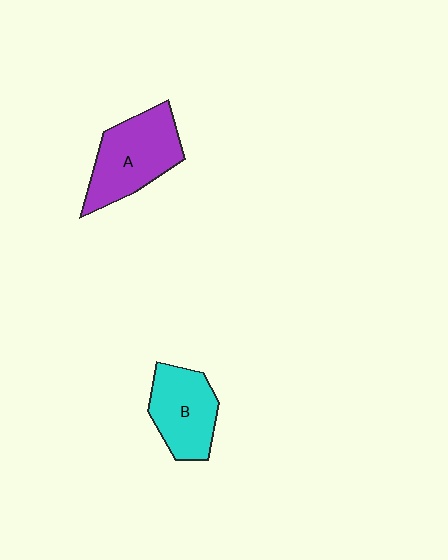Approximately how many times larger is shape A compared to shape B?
Approximately 1.2 times.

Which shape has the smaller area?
Shape B (cyan).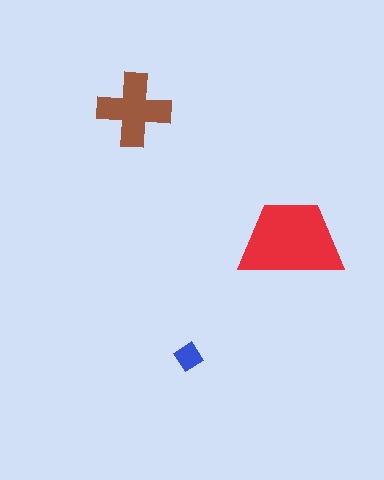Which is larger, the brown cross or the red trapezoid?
The red trapezoid.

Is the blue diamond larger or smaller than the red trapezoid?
Smaller.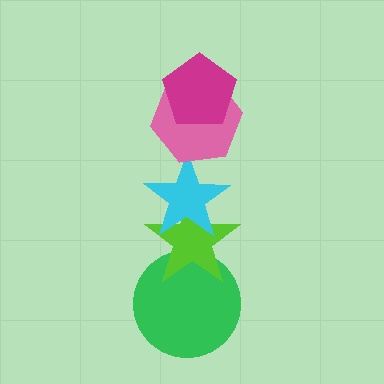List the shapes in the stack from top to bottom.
From top to bottom: the magenta pentagon, the pink hexagon, the cyan star, the lime star, the green circle.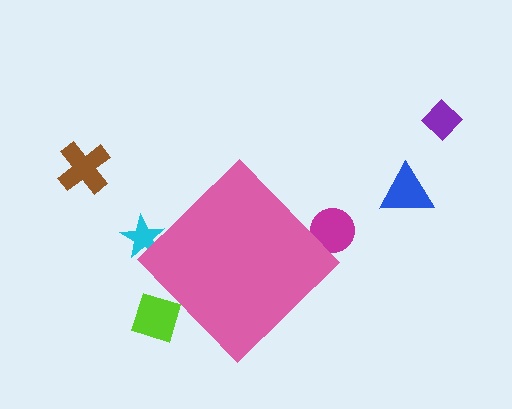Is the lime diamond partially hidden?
Yes, the lime diamond is partially hidden behind the pink diamond.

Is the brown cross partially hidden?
No, the brown cross is fully visible.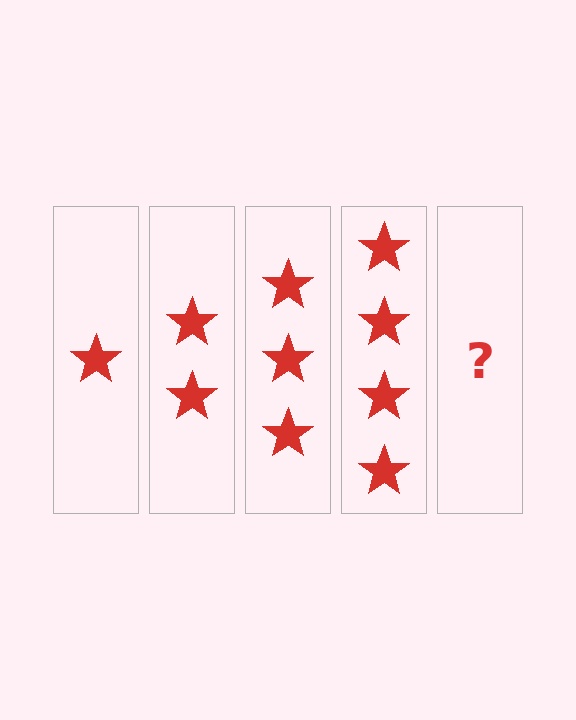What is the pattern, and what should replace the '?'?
The pattern is that each step adds one more star. The '?' should be 5 stars.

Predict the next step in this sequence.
The next step is 5 stars.